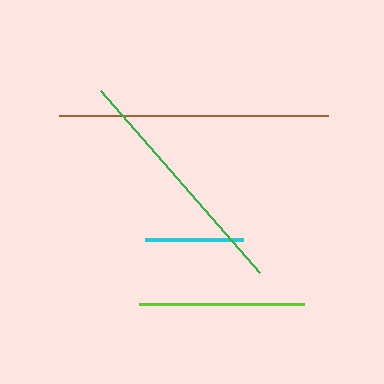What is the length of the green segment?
The green segment is approximately 242 pixels long.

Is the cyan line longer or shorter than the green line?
The green line is longer than the cyan line.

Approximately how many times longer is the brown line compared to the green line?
The brown line is approximately 1.1 times the length of the green line.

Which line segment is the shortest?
The cyan line is the shortest at approximately 98 pixels.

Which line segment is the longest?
The brown line is the longest at approximately 269 pixels.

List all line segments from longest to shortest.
From longest to shortest: brown, green, lime, cyan.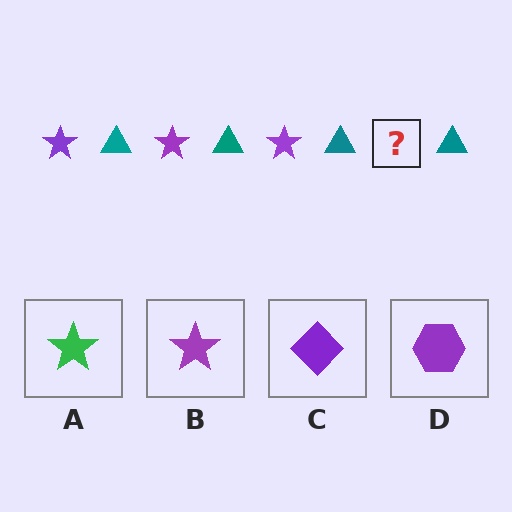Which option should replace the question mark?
Option B.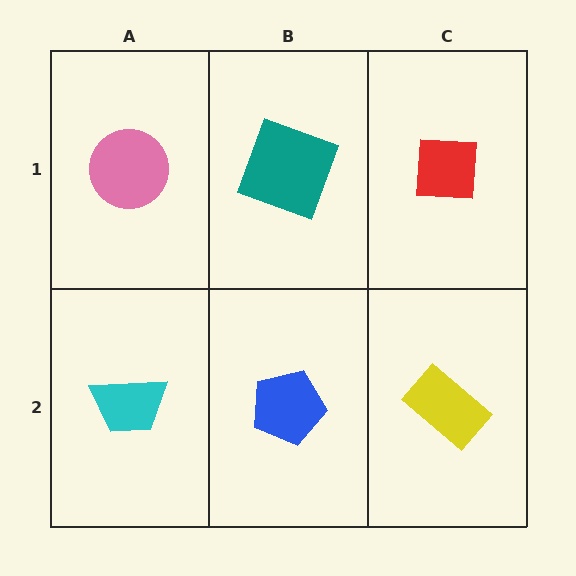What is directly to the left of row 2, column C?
A blue pentagon.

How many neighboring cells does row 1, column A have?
2.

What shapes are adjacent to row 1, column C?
A yellow rectangle (row 2, column C), a teal square (row 1, column B).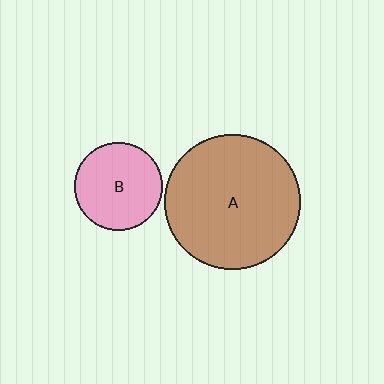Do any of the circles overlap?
No, none of the circles overlap.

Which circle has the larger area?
Circle A (brown).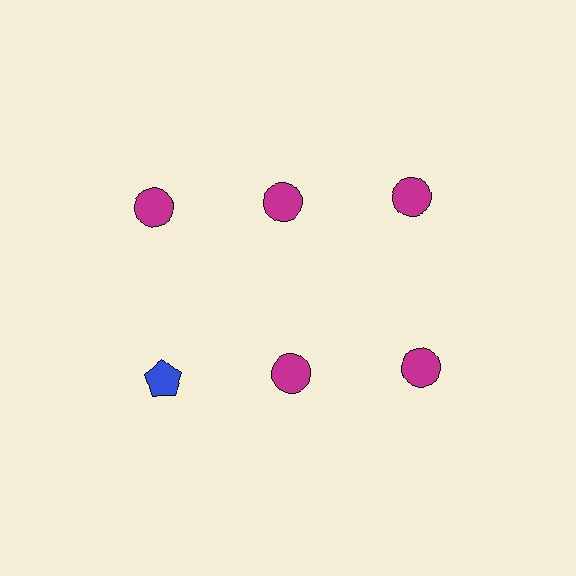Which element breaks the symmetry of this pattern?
The blue pentagon in the second row, leftmost column breaks the symmetry. All other shapes are magenta circles.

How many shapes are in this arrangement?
There are 6 shapes arranged in a grid pattern.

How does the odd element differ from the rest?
It differs in both color (blue instead of magenta) and shape (pentagon instead of circle).